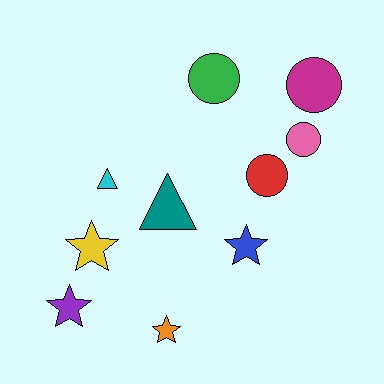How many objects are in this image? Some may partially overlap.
There are 10 objects.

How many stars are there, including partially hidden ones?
There are 4 stars.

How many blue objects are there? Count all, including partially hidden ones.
There is 1 blue object.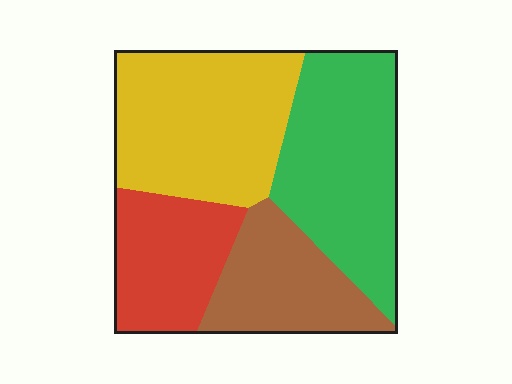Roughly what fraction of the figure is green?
Green covers 31% of the figure.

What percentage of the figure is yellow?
Yellow covers 32% of the figure.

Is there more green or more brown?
Green.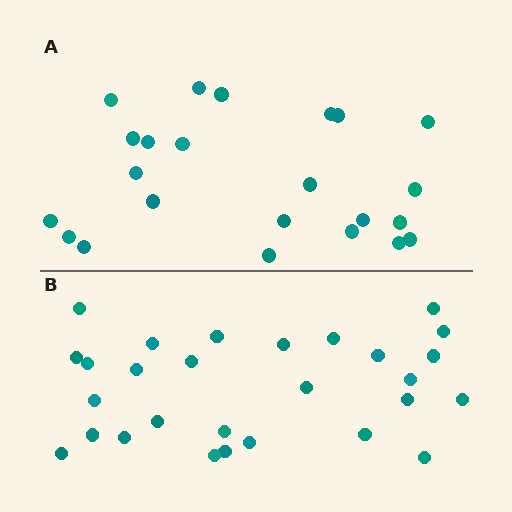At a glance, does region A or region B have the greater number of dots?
Region B (the bottom region) has more dots.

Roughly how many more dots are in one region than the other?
Region B has about 5 more dots than region A.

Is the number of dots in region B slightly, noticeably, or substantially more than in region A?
Region B has only slightly more — the two regions are fairly close. The ratio is roughly 1.2 to 1.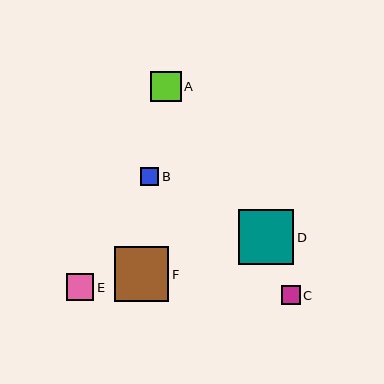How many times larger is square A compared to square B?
Square A is approximately 1.7 times the size of square B.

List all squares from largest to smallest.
From largest to smallest: D, F, A, E, C, B.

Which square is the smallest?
Square B is the smallest with a size of approximately 18 pixels.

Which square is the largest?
Square D is the largest with a size of approximately 55 pixels.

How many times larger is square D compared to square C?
Square D is approximately 2.9 times the size of square C.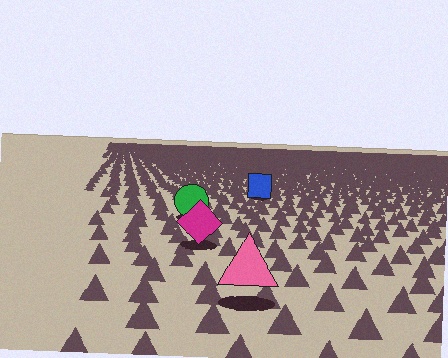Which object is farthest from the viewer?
The blue square is farthest from the viewer. It appears smaller and the ground texture around it is denser.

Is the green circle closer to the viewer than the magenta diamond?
No. The magenta diamond is closer — you can tell from the texture gradient: the ground texture is coarser near it.